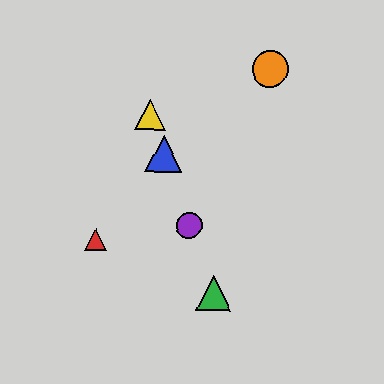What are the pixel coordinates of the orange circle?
The orange circle is at (270, 69).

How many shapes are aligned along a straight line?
4 shapes (the blue triangle, the green triangle, the yellow triangle, the purple circle) are aligned along a straight line.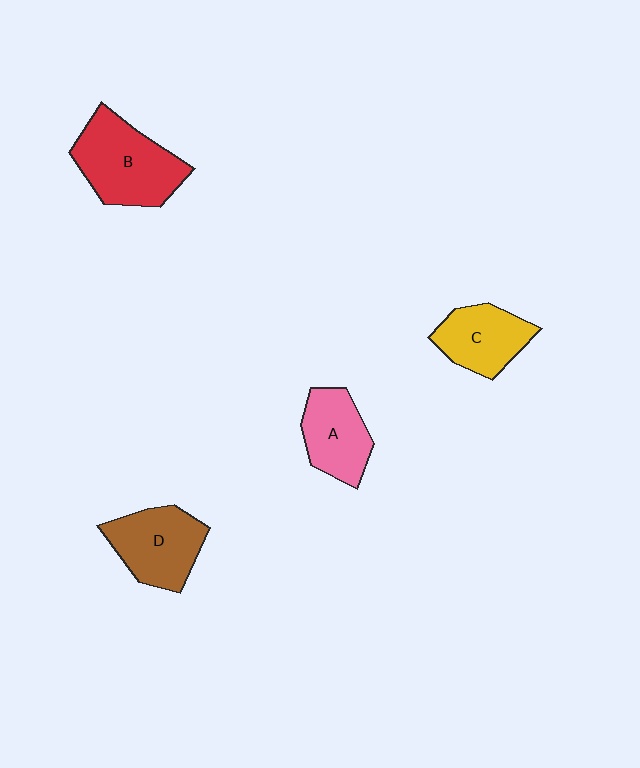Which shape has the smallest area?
Shape C (yellow).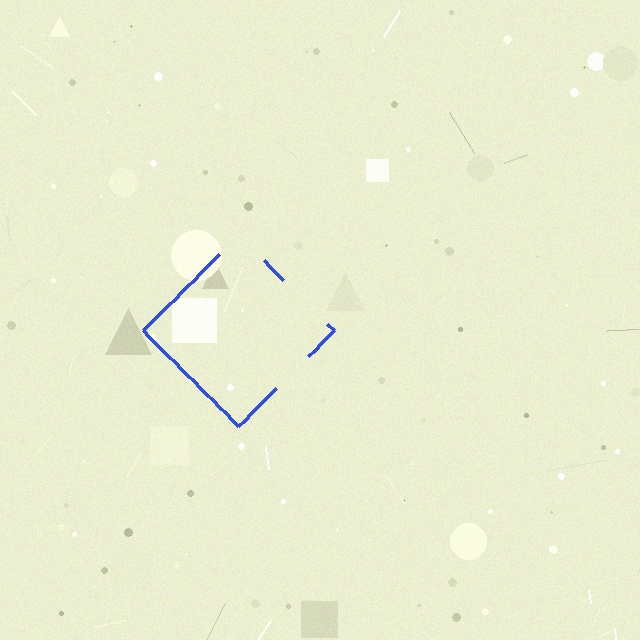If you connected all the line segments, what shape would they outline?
They would outline a diamond.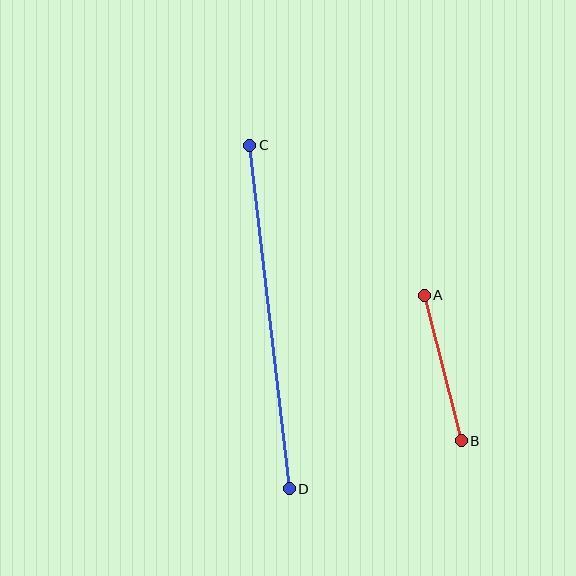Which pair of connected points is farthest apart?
Points C and D are farthest apart.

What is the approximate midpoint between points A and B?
The midpoint is at approximately (443, 368) pixels.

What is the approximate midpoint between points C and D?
The midpoint is at approximately (269, 317) pixels.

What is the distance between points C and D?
The distance is approximately 346 pixels.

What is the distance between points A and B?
The distance is approximately 150 pixels.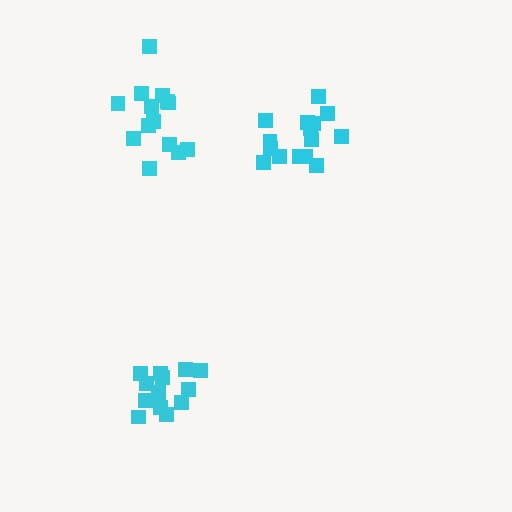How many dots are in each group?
Group 1: 13 dots, Group 2: 15 dots, Group 3: 14 dots (42 total).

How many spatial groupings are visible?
There are 3 spatial groupings.